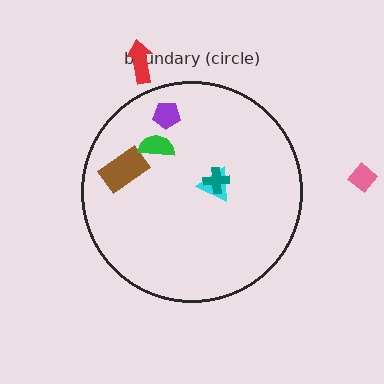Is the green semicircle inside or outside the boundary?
Inside.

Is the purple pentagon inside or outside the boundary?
Inside.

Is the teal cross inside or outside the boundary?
Inside.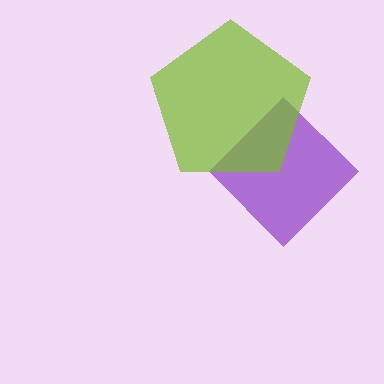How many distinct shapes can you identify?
There are 2 distinct shapes: a purple diamond, a lime pentagon.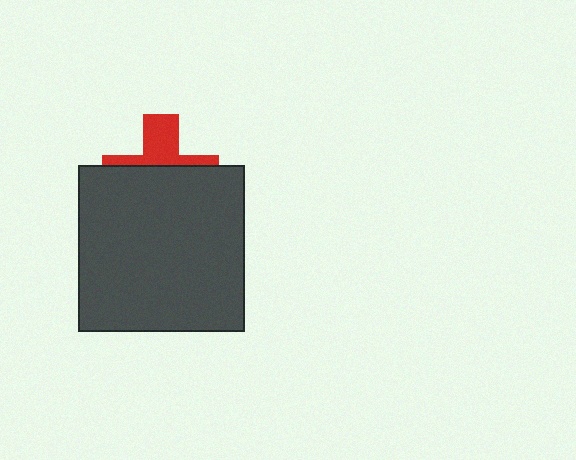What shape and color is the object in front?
The object in front is a dark gray square.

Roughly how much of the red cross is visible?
A small part of it is visible (roughly 37%).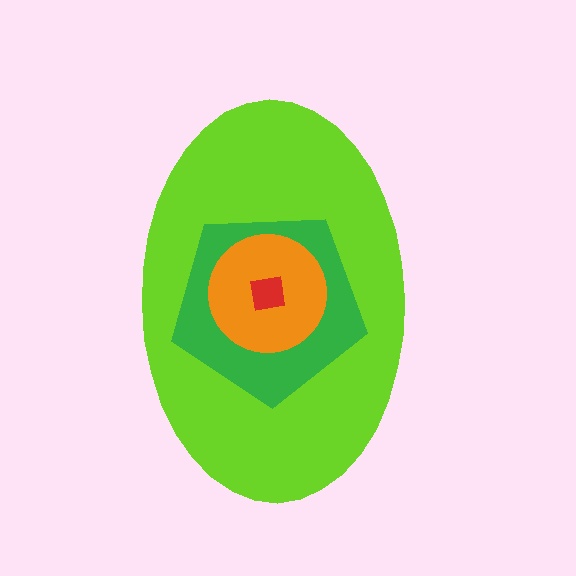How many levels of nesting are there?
4.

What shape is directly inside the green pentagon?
The orange circle.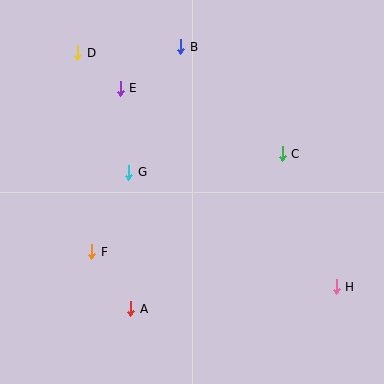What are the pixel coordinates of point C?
Point C is at (282, 154).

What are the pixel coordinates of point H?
Point H is at (336, 287).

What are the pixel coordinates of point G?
Point G is at (129, 172).